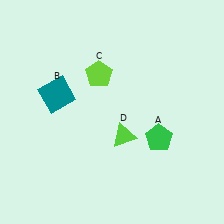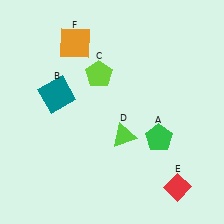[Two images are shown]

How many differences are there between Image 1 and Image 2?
There are 2 differences between the two images.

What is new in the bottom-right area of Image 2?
A red diamond (E) was added in the bottom-right area of Image 2.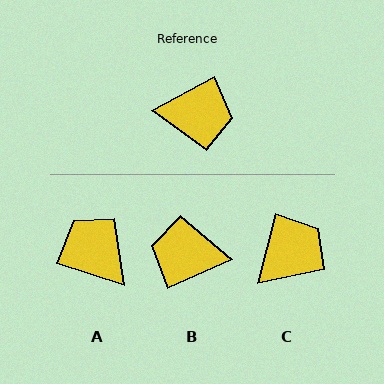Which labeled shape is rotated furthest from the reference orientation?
B, about 176 degrees away.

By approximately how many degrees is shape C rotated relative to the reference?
Approximately 48 degrees counter-clockwise.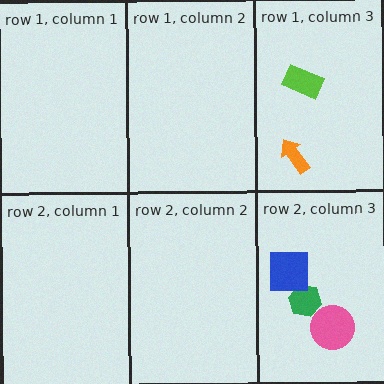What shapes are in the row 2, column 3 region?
The green hexagon, the pink circle, the blue square.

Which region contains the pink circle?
The row 2, column 3 region.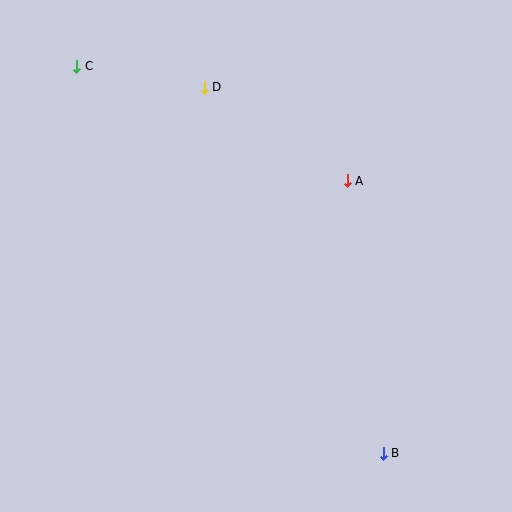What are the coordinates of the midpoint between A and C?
The midpoint between A and C is at (212, 123).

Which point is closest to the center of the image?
Point A at (347, 181) is closest to the center.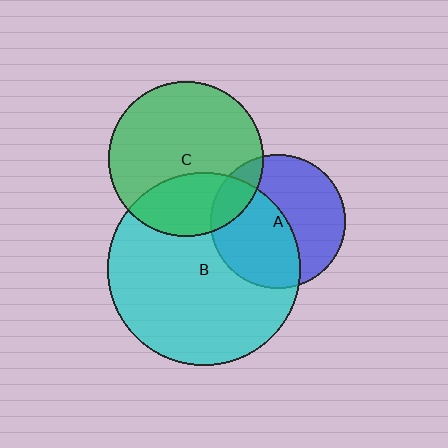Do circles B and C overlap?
Yes.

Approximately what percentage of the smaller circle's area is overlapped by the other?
Approximately 30%.